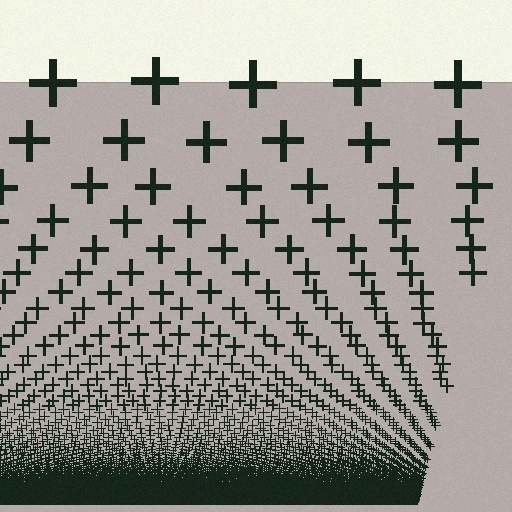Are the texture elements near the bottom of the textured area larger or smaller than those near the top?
Smaller. The gradient is inverted — elements near the bottom are smaller and denser.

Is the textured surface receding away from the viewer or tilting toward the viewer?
The surface appears to tilt toward the viewer. Texture elements get larger and sparser toward the top.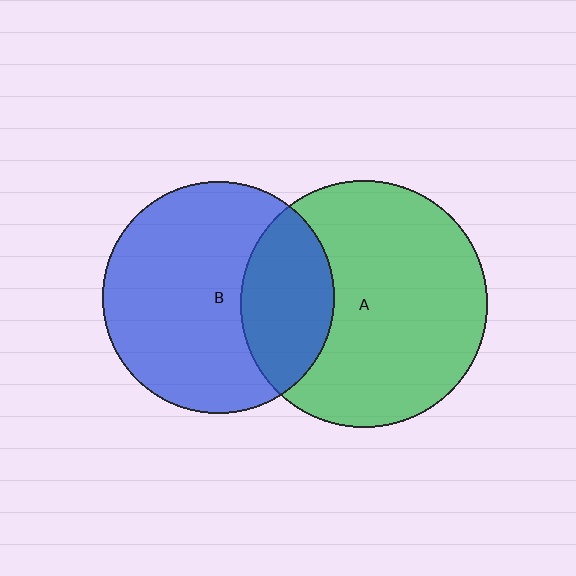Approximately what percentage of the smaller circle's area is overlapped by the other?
Approximately 30%.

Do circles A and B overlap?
Yes.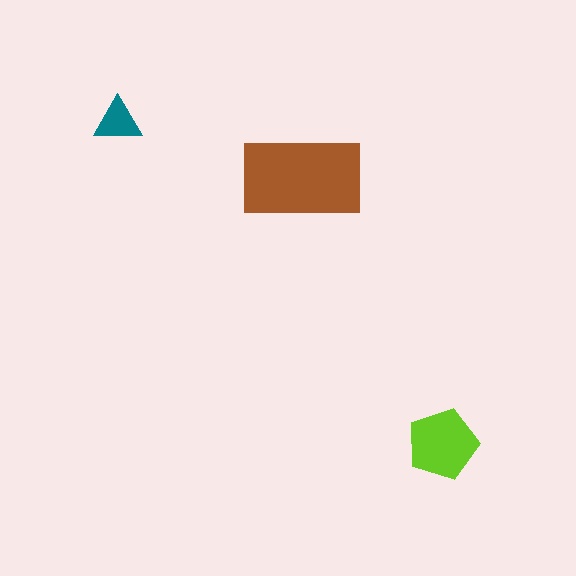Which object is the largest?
The brown rectangle.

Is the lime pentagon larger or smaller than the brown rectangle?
Smaller.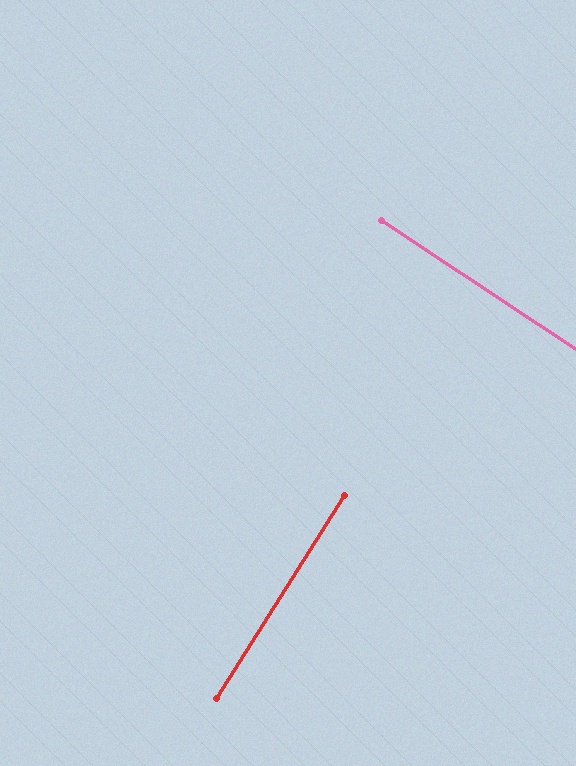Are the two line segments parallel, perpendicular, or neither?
Perpendicular — they meet at approximately 89°.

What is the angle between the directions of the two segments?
Approximately 89 degrees.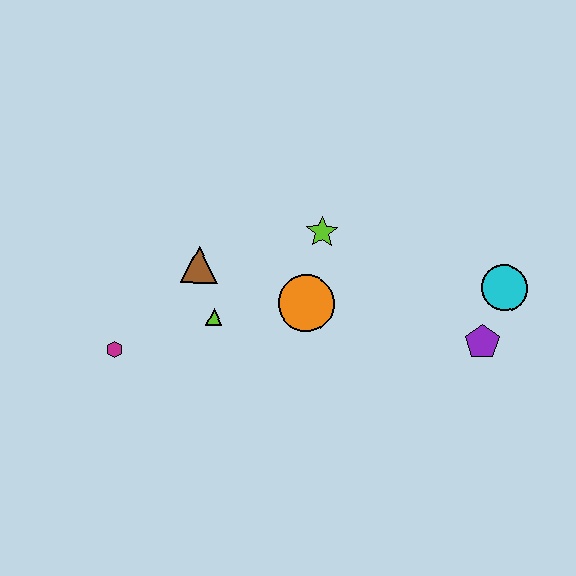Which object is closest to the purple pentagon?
The cyan circle is closest to the purple pentagon.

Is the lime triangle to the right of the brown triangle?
Yes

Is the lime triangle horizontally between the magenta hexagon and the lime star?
Yes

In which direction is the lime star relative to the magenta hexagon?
The lime star is to the right of the magenta hexagon.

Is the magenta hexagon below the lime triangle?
Yes